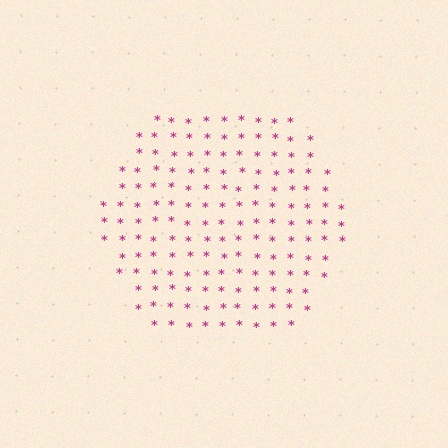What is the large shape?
The large shape is a hexagon.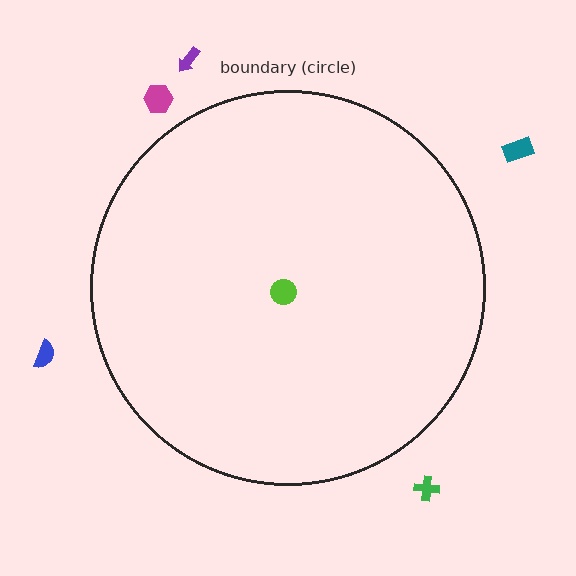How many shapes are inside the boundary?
1 inside, 5 outside.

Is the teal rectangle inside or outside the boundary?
Outside.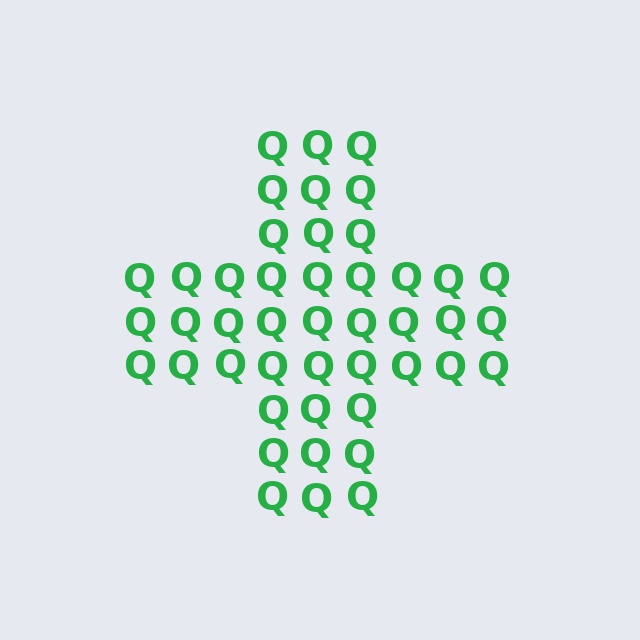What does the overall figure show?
The overall figure shows a cross.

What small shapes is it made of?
It is made of small letter Q's.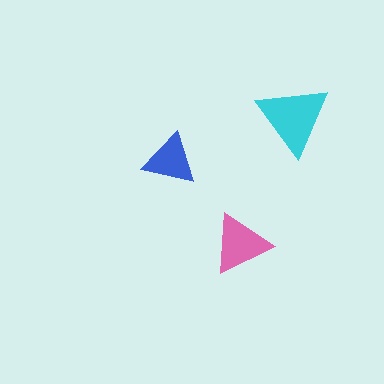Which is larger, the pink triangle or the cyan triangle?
The cyan one.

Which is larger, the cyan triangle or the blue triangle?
The cyan one.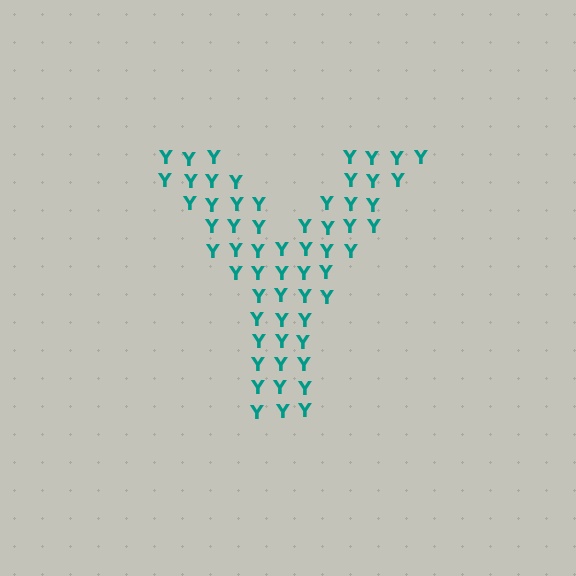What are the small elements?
The small elements are letter Y's.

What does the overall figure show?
The overall figure shows the letter Y.